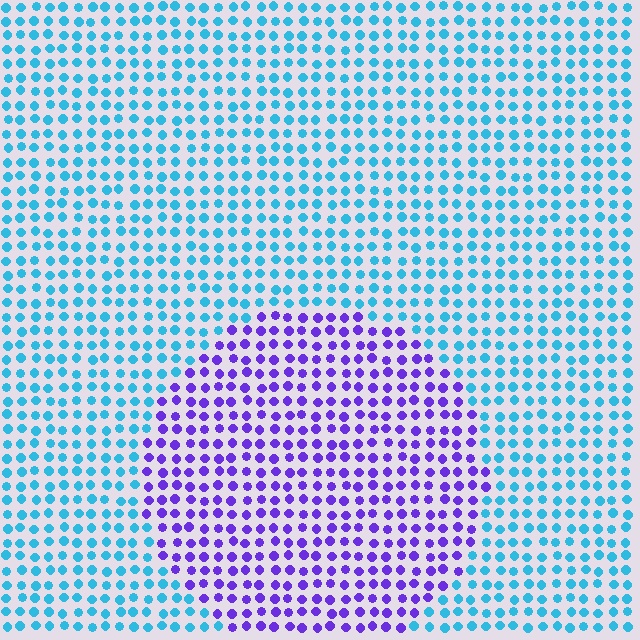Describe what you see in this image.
The image is filled with small cyan elements in a uniform arrangement. A circle-shaped region is visible where the elements are tinted to a slightly different hue, forming a subtle color boundary.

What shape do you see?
I see a circle.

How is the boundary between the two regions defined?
The boundary is defined purely by a slight shift in hue (about 68 degrees). Spacing, size, and orientation are identical on both sides.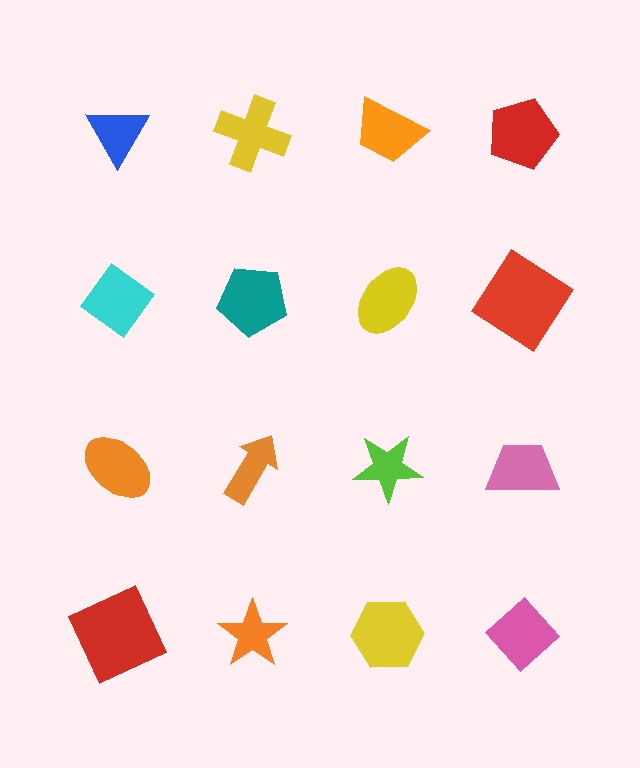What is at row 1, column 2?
A yellow cross.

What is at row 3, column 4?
A pink trapezoid.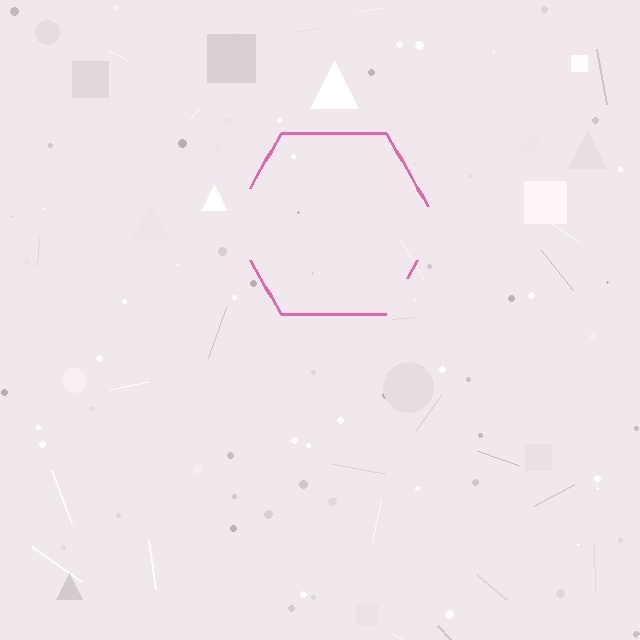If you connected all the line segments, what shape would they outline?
They would outline a hexagon.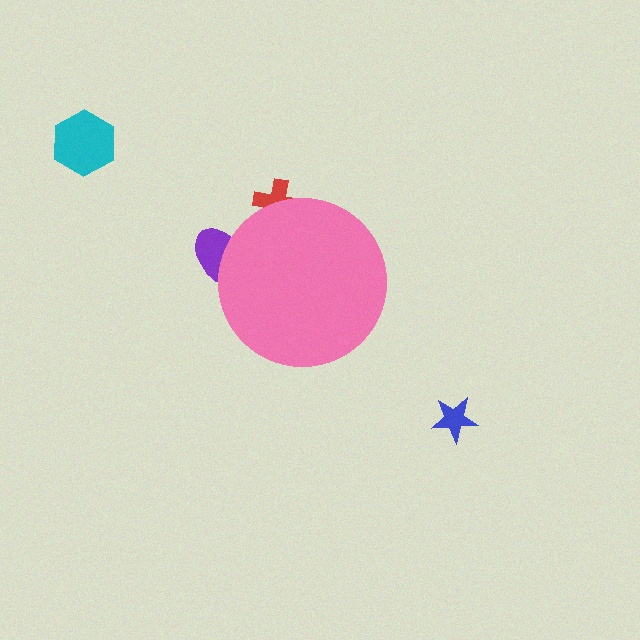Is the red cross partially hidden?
Yes, the red cross is partially hidden behind the pink circle.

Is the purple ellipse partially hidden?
Yes, the purple ellipse is partially hidden behind the pink circle.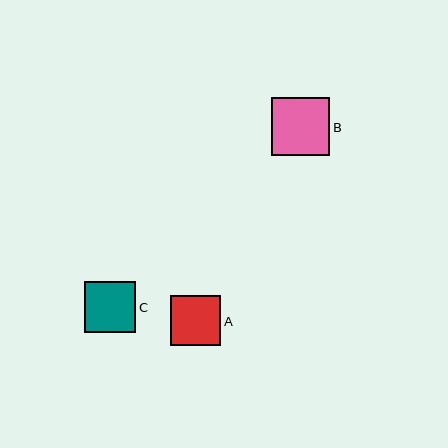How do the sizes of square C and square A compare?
Square C and square A are approximately the same size.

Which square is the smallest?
Square A is the smallest with a size of approximately 50 pixels.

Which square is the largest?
Square B is the largest with a size of approximately 58 pixels.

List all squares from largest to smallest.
From largest to smallest: B, C, A.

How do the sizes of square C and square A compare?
Square C and square A are approximately the same size.